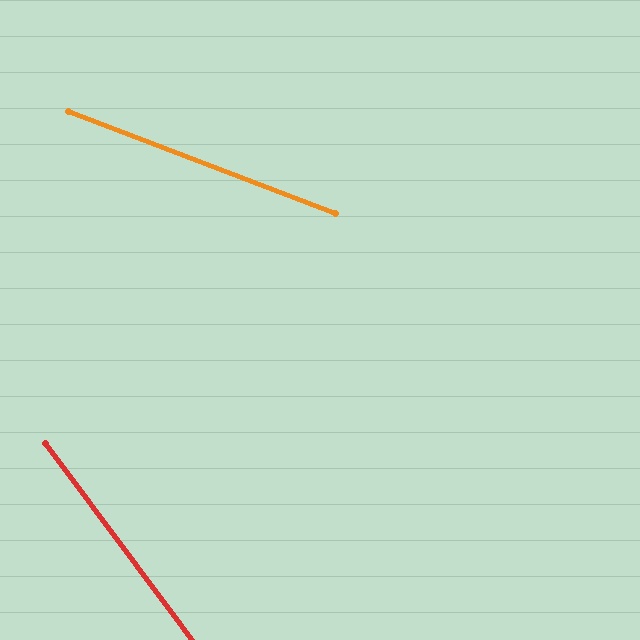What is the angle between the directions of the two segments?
Approximately 32 degrees.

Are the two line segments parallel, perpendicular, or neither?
Neither parallel nor perpendicular — they differ by about 32°.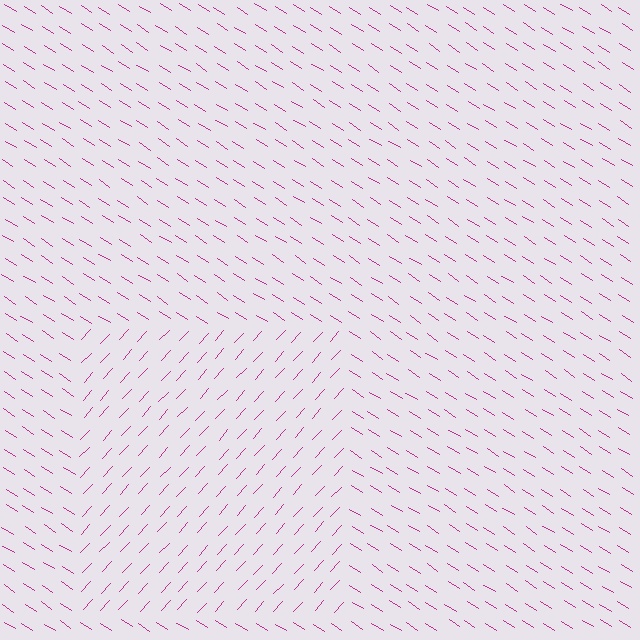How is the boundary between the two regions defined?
The boundary is defined purely by a change in line orientation (approximately 80 degrees difference). All lines are the same color and thickness.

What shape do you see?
I see a rectangle.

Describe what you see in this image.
The image is filled with small magenta line segments. A rectangle region in the image has lines oriented differently from the surrounding lines, creating a visible texture boundary.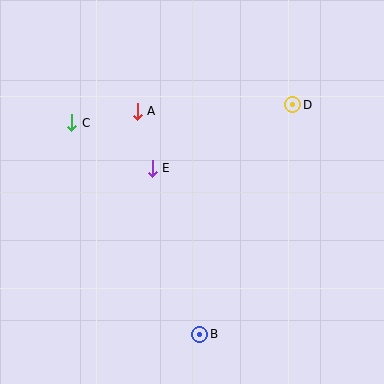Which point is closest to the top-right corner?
Point D is closest to the top-right corner.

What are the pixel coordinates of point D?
Point D is at (293, 105).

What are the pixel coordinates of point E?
Point E is at (152, 168).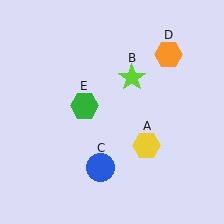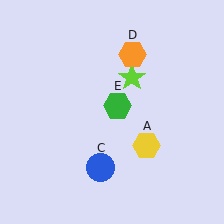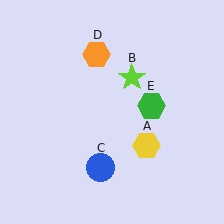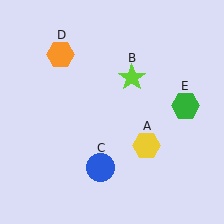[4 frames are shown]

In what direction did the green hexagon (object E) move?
The green hexagon (object E) moved right.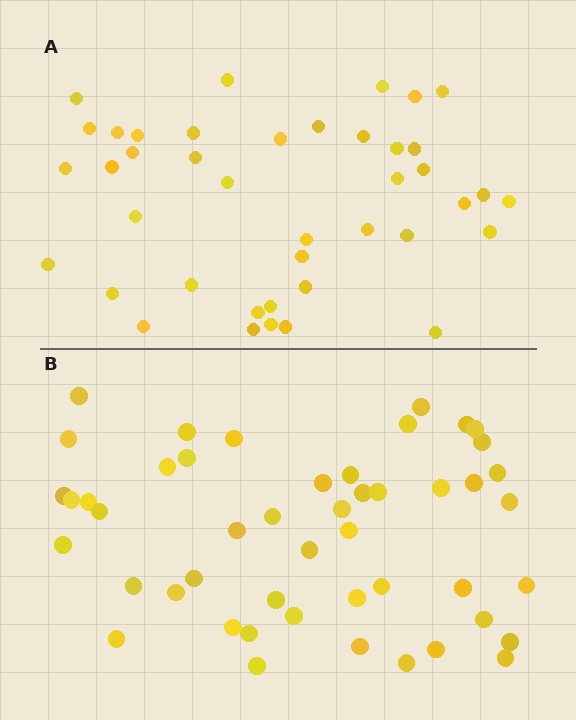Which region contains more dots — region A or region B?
Region B (the bottom region) has more dots.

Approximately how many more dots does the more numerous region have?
Region B has roughly 8 or so more dots than region A.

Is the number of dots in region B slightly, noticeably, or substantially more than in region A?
Region B has only slightly more — the two regions are fairly close. The ratio is roughly 1.2 to 1.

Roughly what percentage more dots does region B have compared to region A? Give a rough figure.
About 15% more.